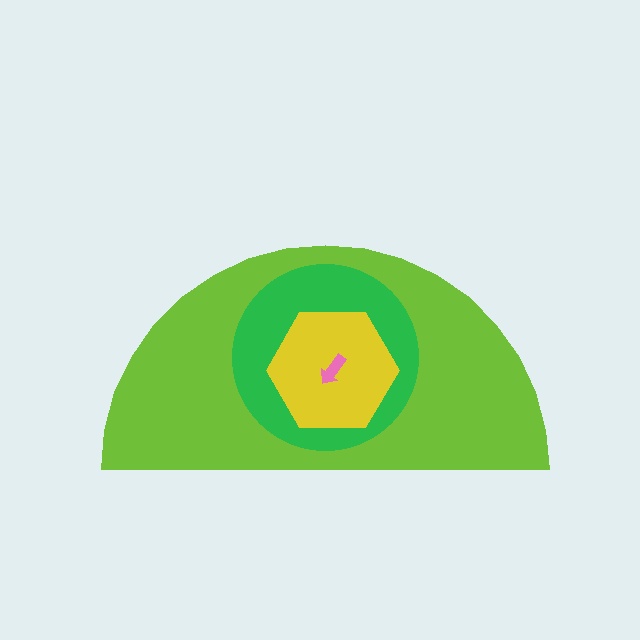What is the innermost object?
The pink arrow.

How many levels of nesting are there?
4.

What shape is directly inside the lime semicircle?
The green circle.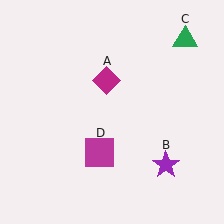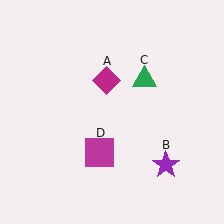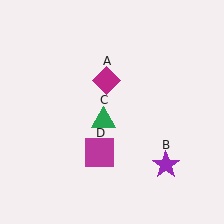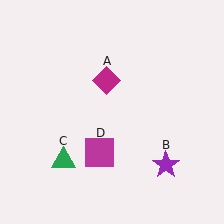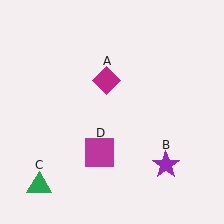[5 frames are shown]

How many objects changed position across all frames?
1 object changed position: green triangle (object C).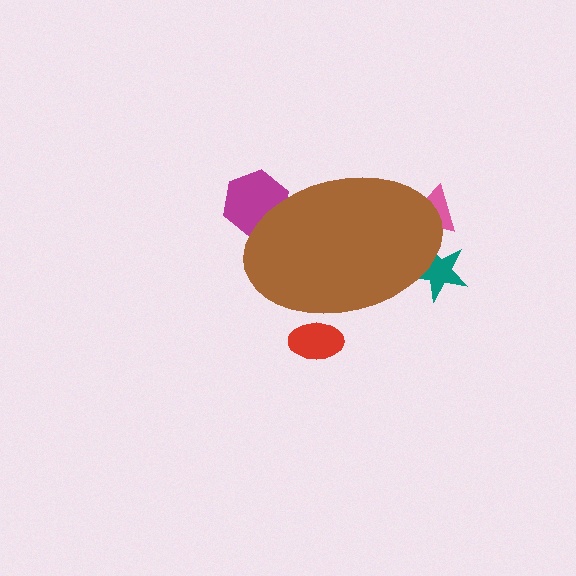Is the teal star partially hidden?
Yes, the teal star is partially hidden behind the brown ellipse.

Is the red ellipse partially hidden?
Yes, the red ellipse is partially hidden behind the brown ellipse.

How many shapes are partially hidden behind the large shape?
5 shapes are partially hidden.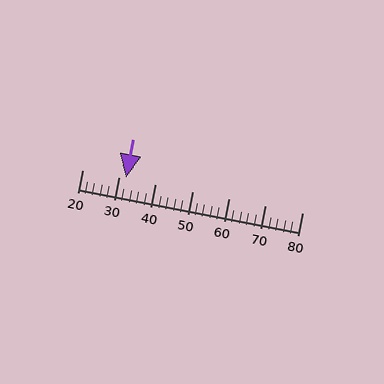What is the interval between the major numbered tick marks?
The major tick marks are spaced 10 units apart.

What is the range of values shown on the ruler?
The ruler shows values from 20 to 80.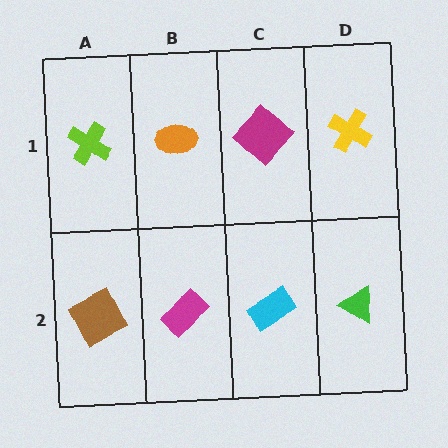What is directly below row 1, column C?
A cyan rectangle.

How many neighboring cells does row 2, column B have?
3.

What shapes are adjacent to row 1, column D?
A green triangle (row 2, column D), a magenta diamond (row 1, column C).